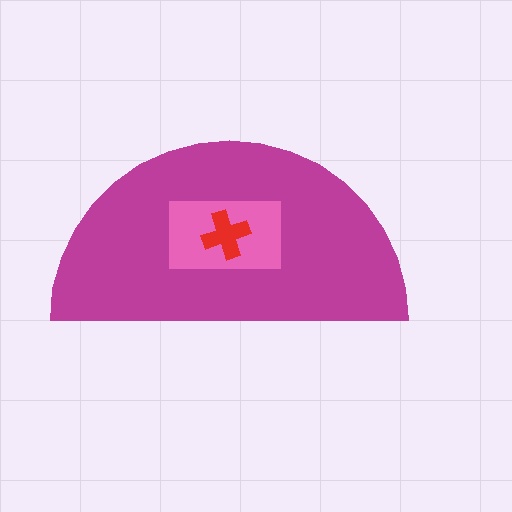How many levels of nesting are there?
3.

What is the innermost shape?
The red cross.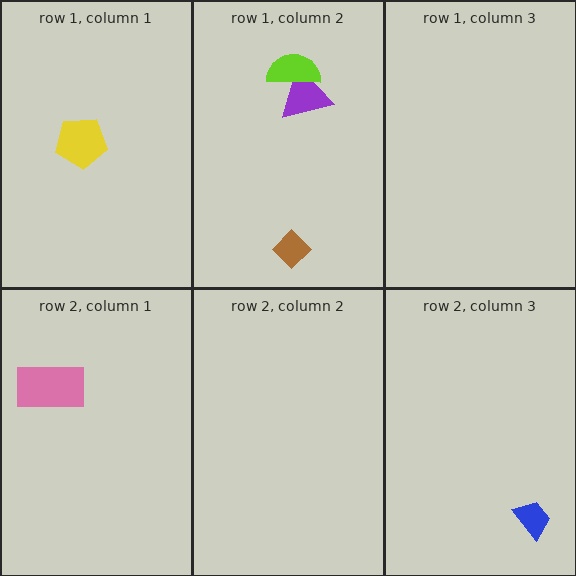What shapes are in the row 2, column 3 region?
The blue trapezoid.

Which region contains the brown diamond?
The row 1, column 2 region.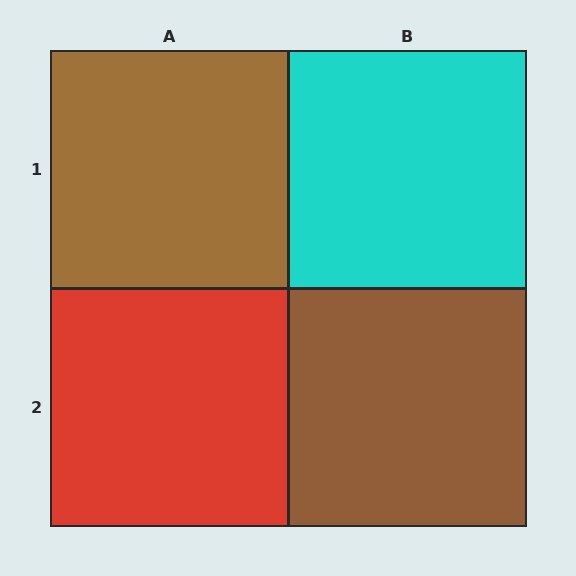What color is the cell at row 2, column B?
Brown.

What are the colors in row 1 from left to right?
Brown, cyan.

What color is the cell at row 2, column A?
Red.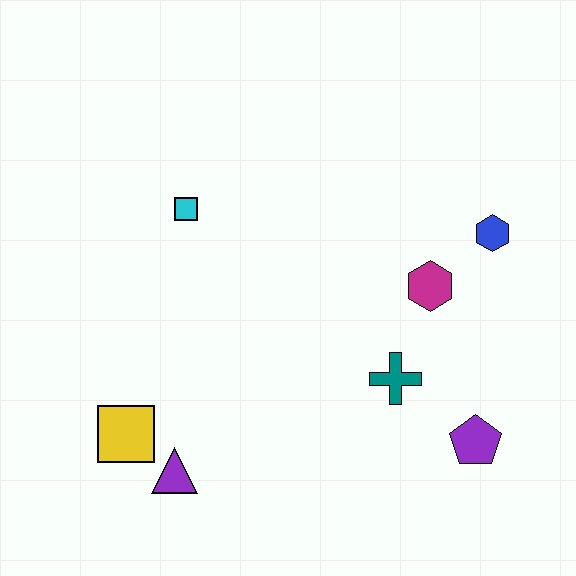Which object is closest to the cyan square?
The yellow square is closest to the cyan square.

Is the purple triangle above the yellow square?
No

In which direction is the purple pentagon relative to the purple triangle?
The purple pentagon is to the right of the purple triangle.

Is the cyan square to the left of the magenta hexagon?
Yes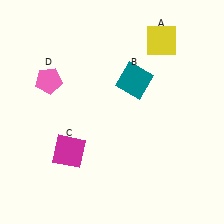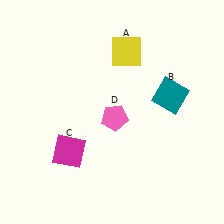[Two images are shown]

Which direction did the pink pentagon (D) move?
The pink pentagon (D) moved right.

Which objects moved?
The objects that moved are: the yellow square (A), the teal square (B), the pink pentagon (D).